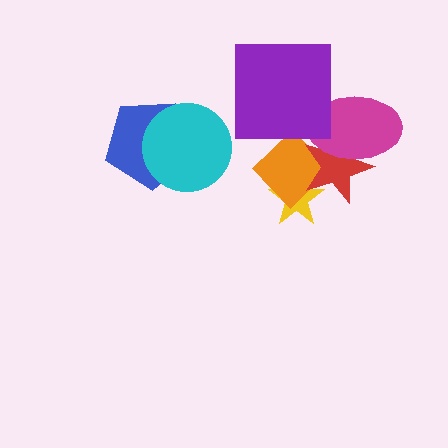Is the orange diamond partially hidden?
Yes, it is partially covered by another shape.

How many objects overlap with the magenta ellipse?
3 objects overlap with the magenta ellipse.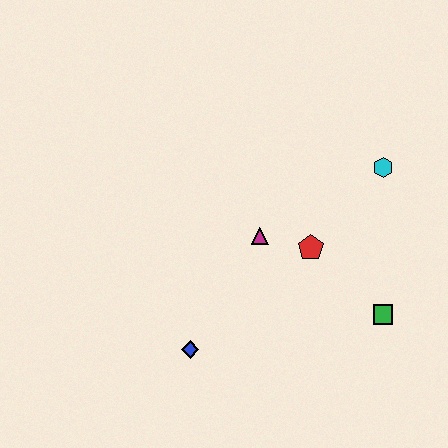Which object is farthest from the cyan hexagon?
The blue diamond is farthest from the cyan hexagon.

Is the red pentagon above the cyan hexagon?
No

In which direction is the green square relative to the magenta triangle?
The green square is to the right of the magenta triangle.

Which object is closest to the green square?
The red pentagon is closest to the green square.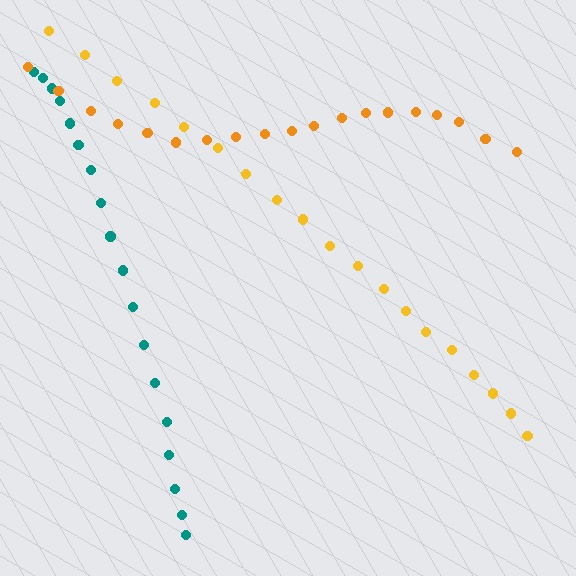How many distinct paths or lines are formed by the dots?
There are 3 distinct paths.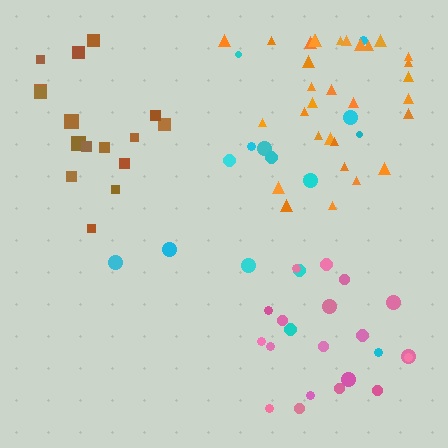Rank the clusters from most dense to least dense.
orange, pink, brown, cyan.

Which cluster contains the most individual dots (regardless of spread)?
Orange (31).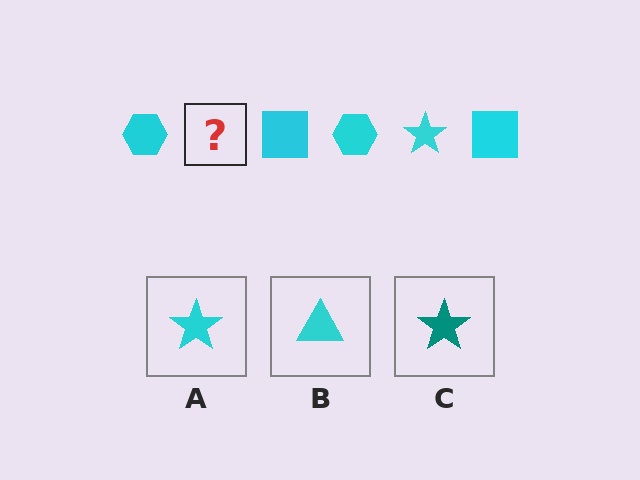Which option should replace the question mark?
Option A.